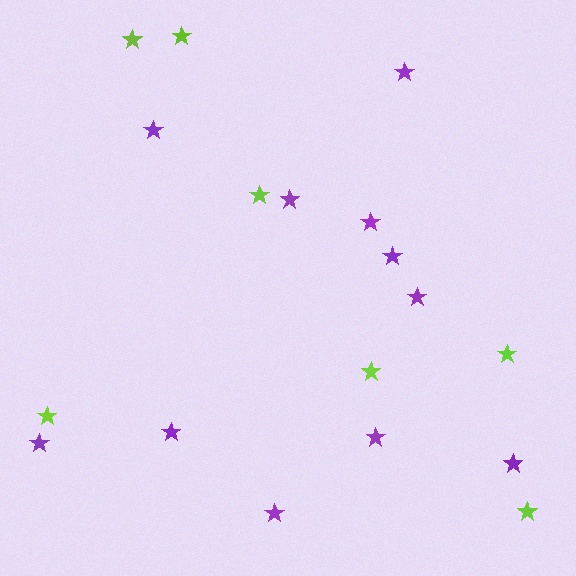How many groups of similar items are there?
There are 2 groups: one group of purple stars (11) and one group of lime stars (7).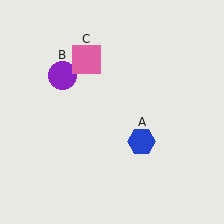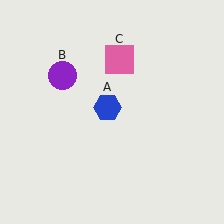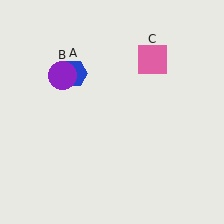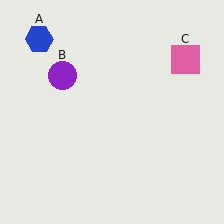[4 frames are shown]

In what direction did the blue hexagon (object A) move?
The blue hexagon (object A) moved up and to the left.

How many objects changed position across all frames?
2 objects changed position: blue hexagon (object A), pink square (object C).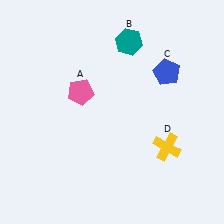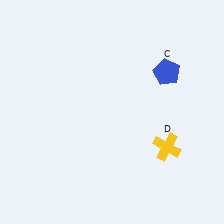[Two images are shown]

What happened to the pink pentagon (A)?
The pink pentagon (A) was removed in Image 2. It was in the top-left area of Image 1.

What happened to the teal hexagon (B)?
The teal hexagon (B) was removed in Image 2. It was in the top-right area of Image 1.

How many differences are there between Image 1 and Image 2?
There are 2 differences between the two images.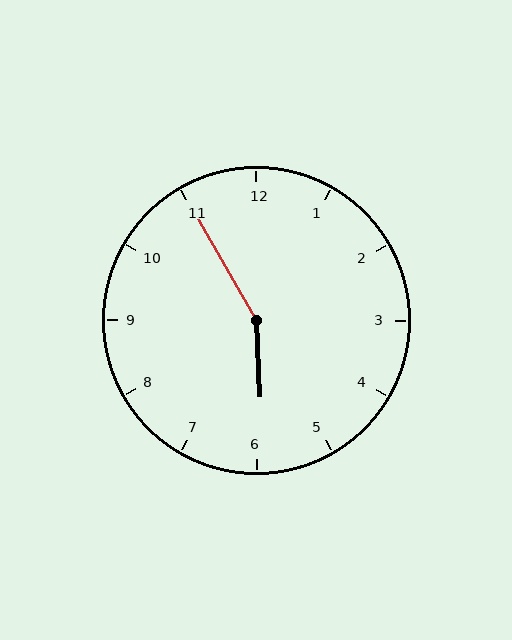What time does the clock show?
5:55.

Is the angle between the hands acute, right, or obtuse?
It is obtuse.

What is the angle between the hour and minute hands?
Approximately 152 degrees.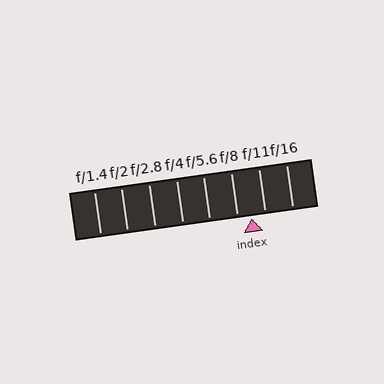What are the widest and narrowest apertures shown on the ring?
The widest aperture shown is f/1.4 and the narrowest is f/16.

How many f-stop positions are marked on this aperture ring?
There are 8 f-stop positions marked.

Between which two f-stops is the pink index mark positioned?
The index mark is between f/8 and f/11.